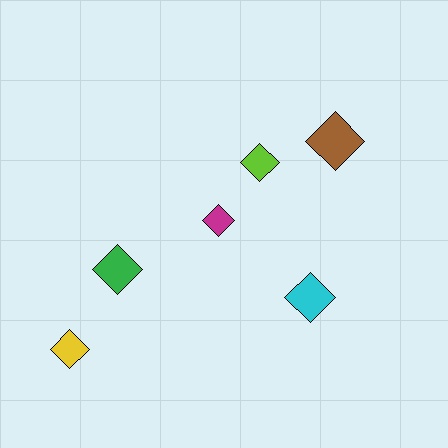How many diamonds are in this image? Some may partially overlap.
There are 6 diamonds.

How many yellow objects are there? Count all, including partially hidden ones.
There is 1 yellow object.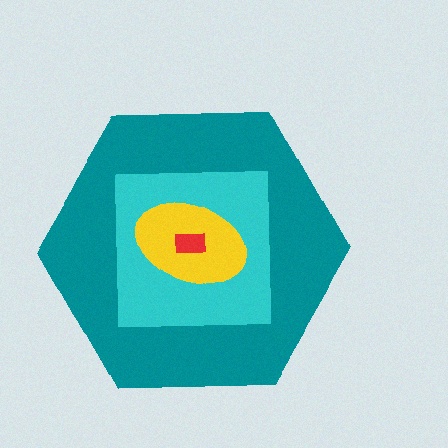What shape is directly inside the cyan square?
The yellow ellipse.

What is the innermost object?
The red rectangle.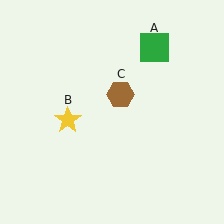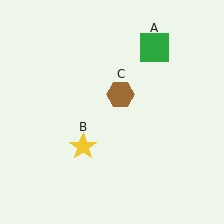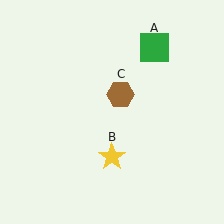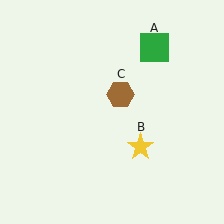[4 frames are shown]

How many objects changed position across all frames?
1 object changed position: yellow star (object B).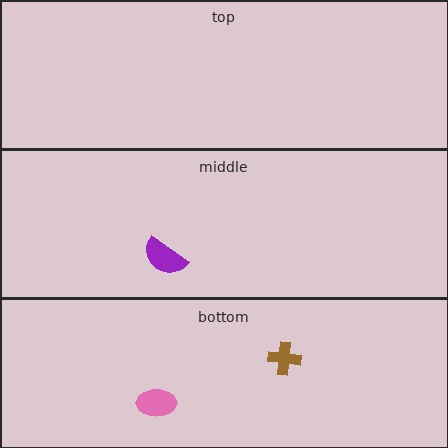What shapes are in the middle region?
The purple semicircle.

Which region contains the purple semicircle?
The middle region.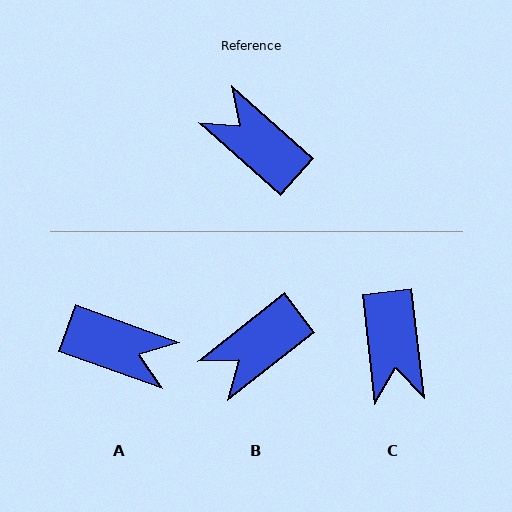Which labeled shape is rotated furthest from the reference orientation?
A, about 158 degrees away.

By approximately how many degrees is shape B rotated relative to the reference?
Approximately 80 degrees counter-clockwise.